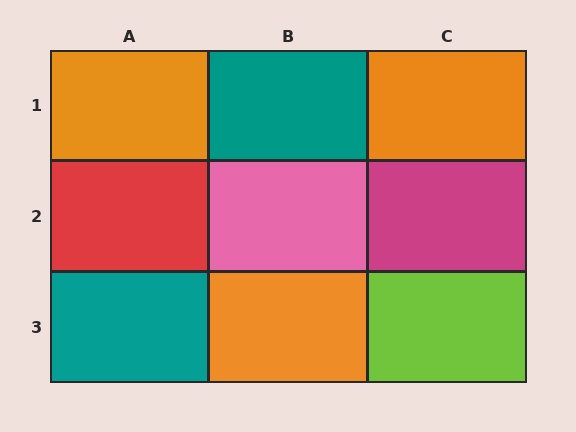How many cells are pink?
1 cell is pink.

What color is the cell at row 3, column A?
Teal.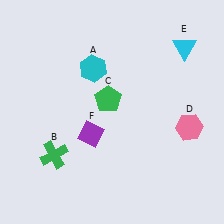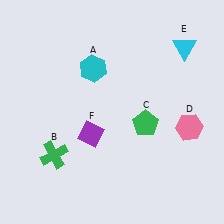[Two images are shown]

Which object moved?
The green pentagon (C) moved right.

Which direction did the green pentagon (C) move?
The green pentagon (C) moved right.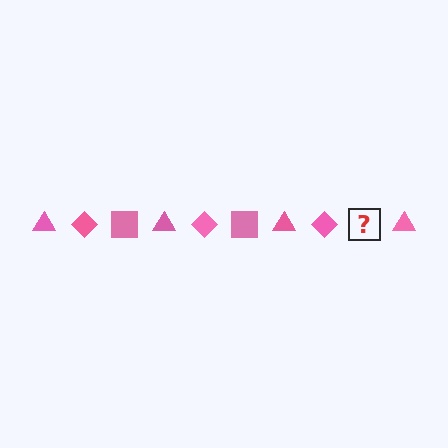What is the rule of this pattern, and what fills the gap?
The rule is that the pattern cycles through triangle, diamond, square shapes in pink. The gap should be filled with a pink square.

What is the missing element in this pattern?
The missing element is a pink square.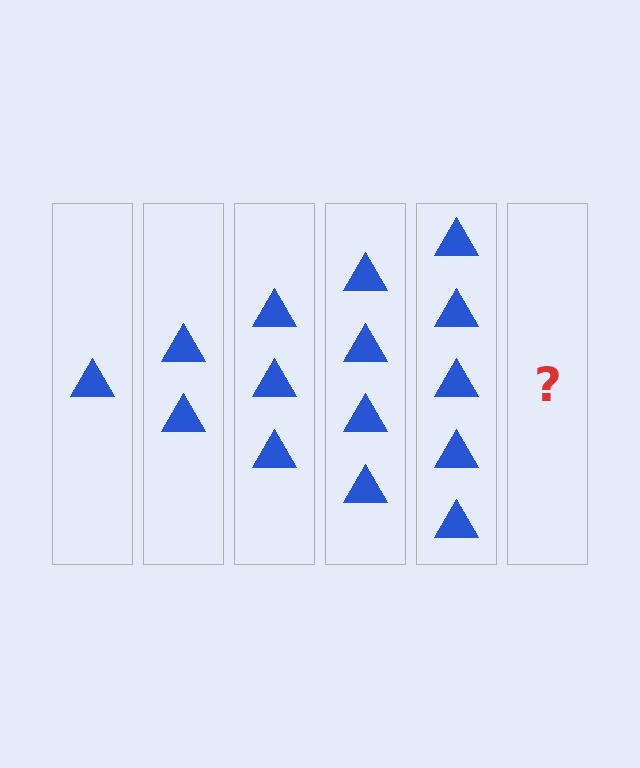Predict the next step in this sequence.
The next step is 6 triangles.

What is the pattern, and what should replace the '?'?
The pattern is that each step adds one more triangle. The '?' should be 6 triangles.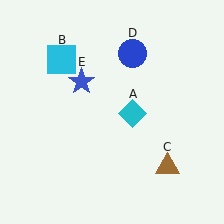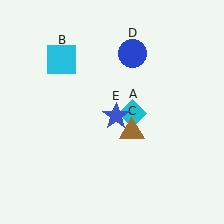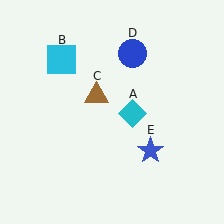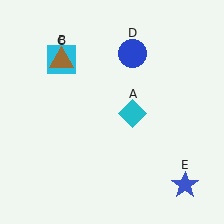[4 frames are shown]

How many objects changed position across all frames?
2 objects changed position: brown triangle (object C), blue star (object E).